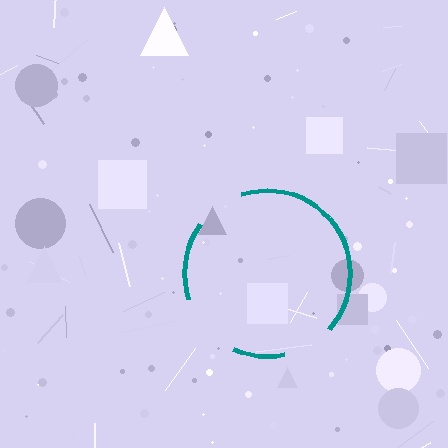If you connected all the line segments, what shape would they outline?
They would outline a circle.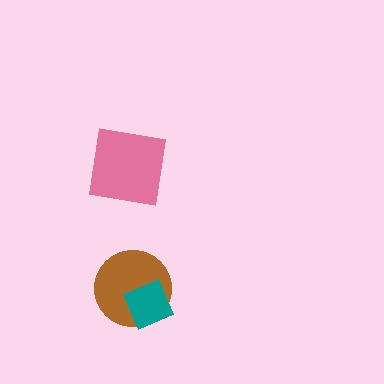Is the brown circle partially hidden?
Yes, it is partially covered by another shape.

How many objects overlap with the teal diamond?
1 object overlaps with the teal diamond.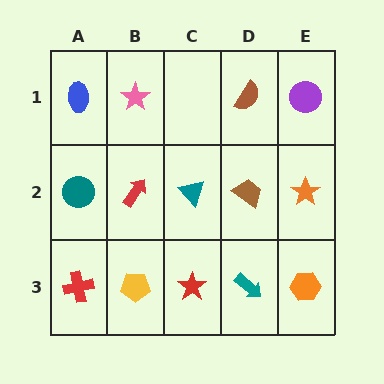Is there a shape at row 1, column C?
No, that cell is empty.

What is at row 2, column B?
A red arrow.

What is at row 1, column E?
A purple circle.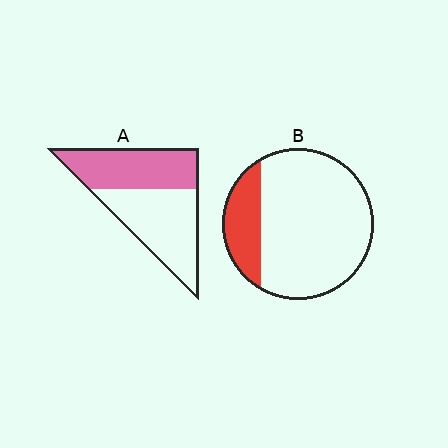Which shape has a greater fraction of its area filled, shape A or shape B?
Shape A.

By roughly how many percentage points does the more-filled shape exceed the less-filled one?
By roughly 25 percentage points (A over B).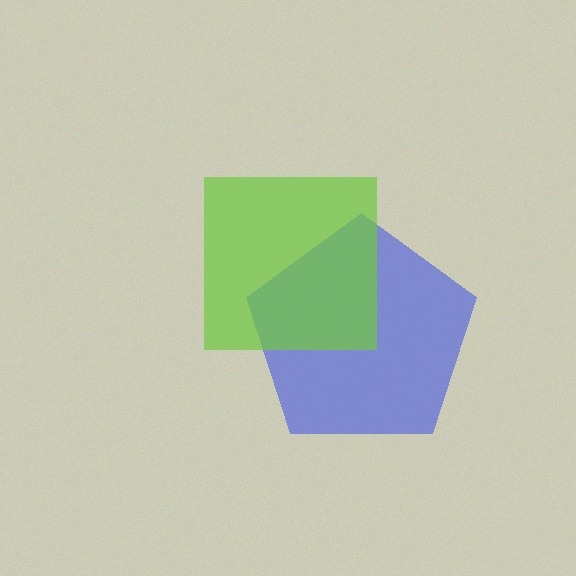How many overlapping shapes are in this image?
There are 2 overlapping shapes in the image.